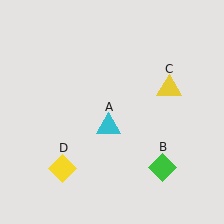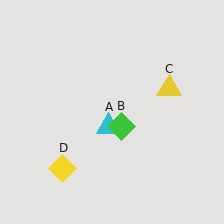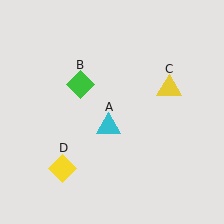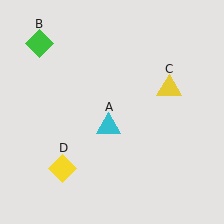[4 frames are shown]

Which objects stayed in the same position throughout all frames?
Cyan triangle (object A) and yellow triangle (object C) and yellow diamond (object D) remained stationary.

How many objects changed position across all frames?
1 object changed position: green diamond (object B).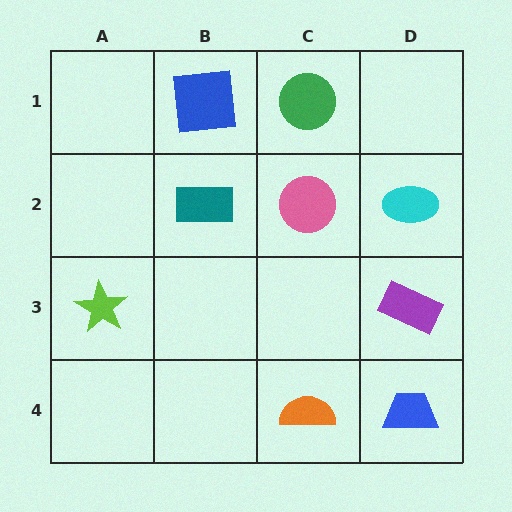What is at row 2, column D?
A cyan ellipse.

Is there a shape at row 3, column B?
No, that cell is empty.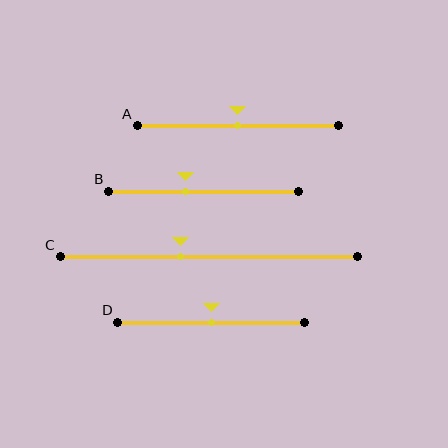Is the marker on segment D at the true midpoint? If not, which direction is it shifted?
Yes, the marker on segment D is at the true midpoint.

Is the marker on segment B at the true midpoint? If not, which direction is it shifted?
No, the marker on segment B is shifted to the left by about 10% of the segment length.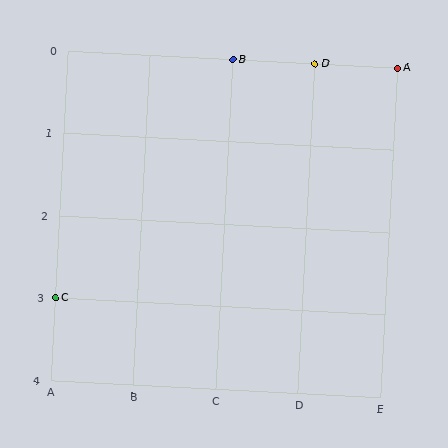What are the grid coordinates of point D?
Point D is at grid coordinates (D, 0).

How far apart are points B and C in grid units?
Points B and C are 2 columns and 3 rows apart (about 3.6 grid units diagonally).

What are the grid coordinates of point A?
Point A is at grid coordinates (E, 0).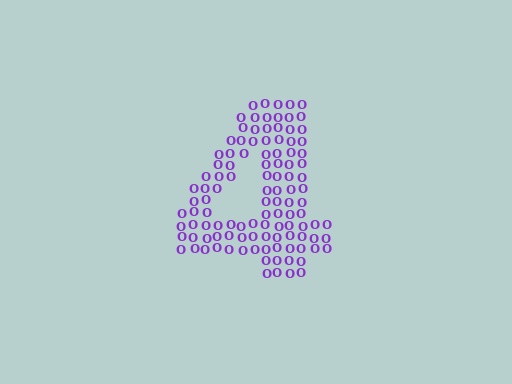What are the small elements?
The small elements are letter O's.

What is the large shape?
The large shape is the digit 4.